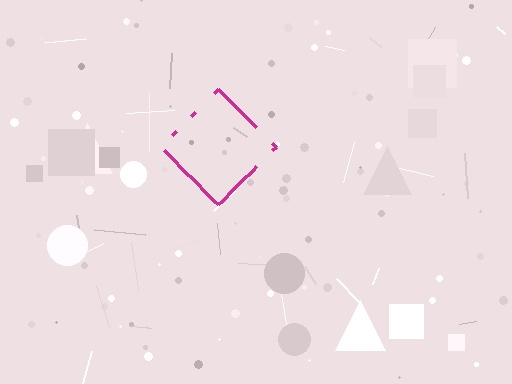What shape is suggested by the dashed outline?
The dashed outline suggests a diamond.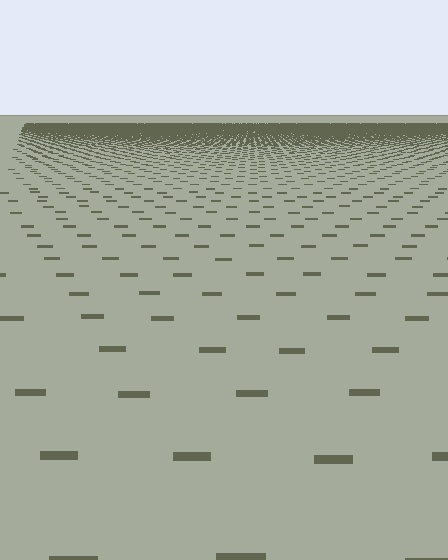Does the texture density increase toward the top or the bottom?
Density increases toward the top.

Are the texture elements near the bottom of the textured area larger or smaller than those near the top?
Larger. Near the bottom, elements are closer to the viewer and appear at a bigger on-screen size.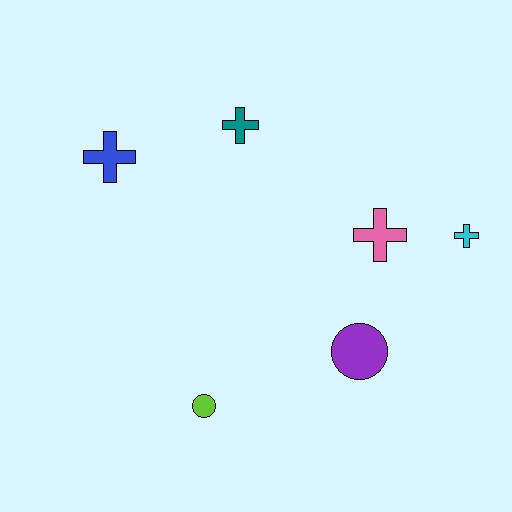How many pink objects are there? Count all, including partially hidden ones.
There is 1 pink object.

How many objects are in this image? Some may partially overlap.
There are 6 objects.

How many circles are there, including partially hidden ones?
There are 2 circles.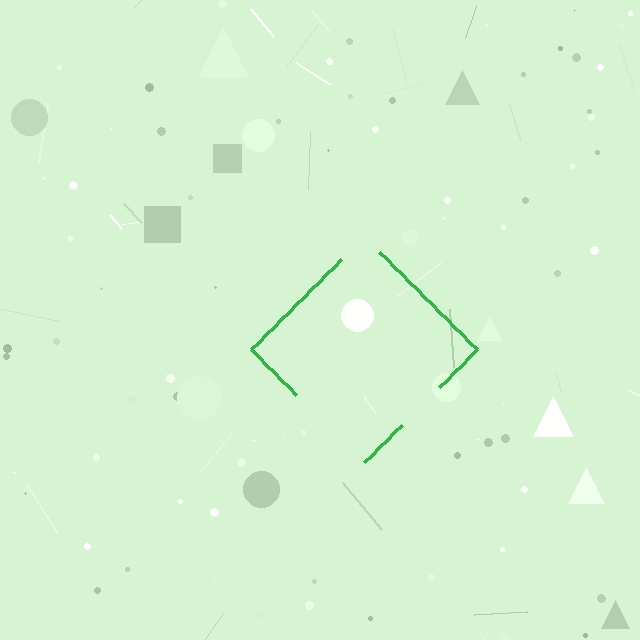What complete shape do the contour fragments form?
The contour fragments form a diamond.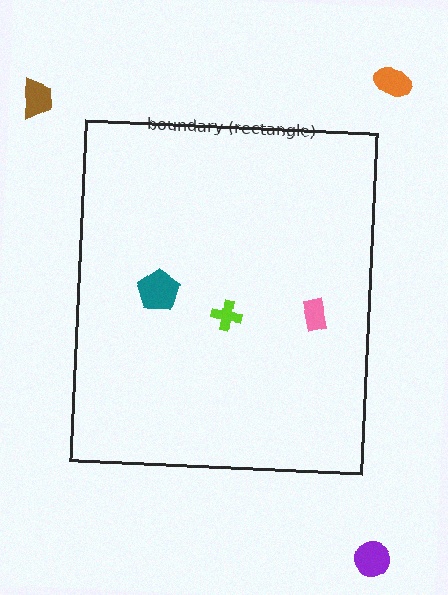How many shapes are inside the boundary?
3 inside, 3 outside.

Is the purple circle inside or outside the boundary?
Outside.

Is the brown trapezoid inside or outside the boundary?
Outside.